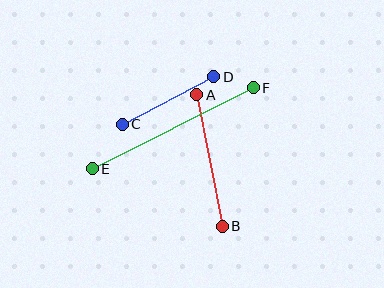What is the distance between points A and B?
The distance is approximately 134 pixels.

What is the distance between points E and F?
The distance is approximately 180 pixels.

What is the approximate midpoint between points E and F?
The midpoint is at approximately (173, 128) pixels.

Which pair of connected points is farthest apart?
Points E and F are farthest apart.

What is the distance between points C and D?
The distance is approximately 103 pixels.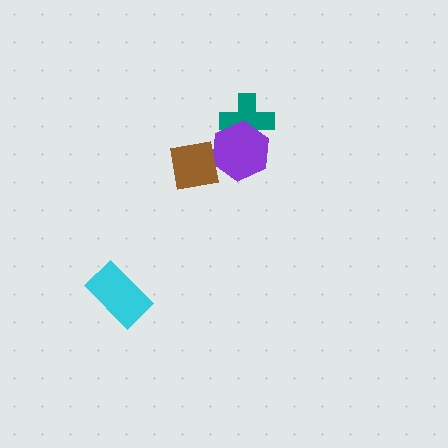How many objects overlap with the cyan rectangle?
0 objects overlap with the cyan rectangle.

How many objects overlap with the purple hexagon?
2 objects overlap with the purple hexagon.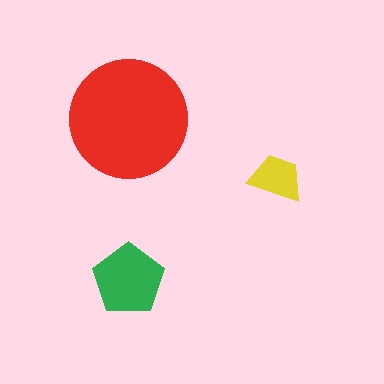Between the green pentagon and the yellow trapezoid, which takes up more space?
The green pentagon.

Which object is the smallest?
The yellow trapezoid.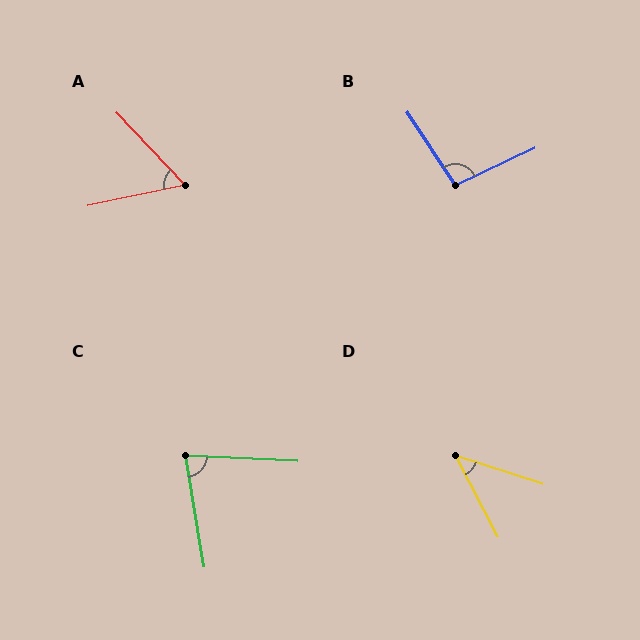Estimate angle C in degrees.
Approximately 78 degrees.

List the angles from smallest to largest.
D (44°), A (59°), C (78°), B (98°).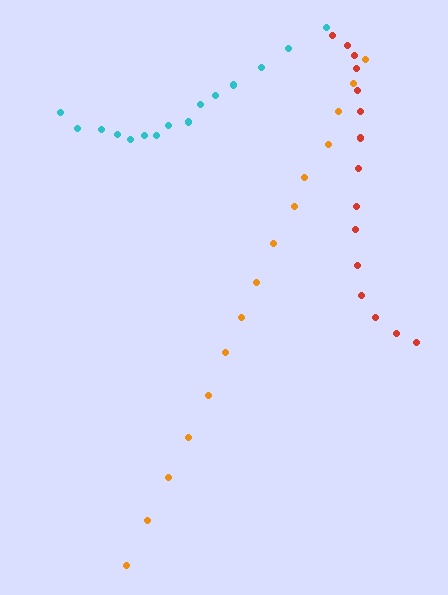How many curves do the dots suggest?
There are 3 distinct paths.